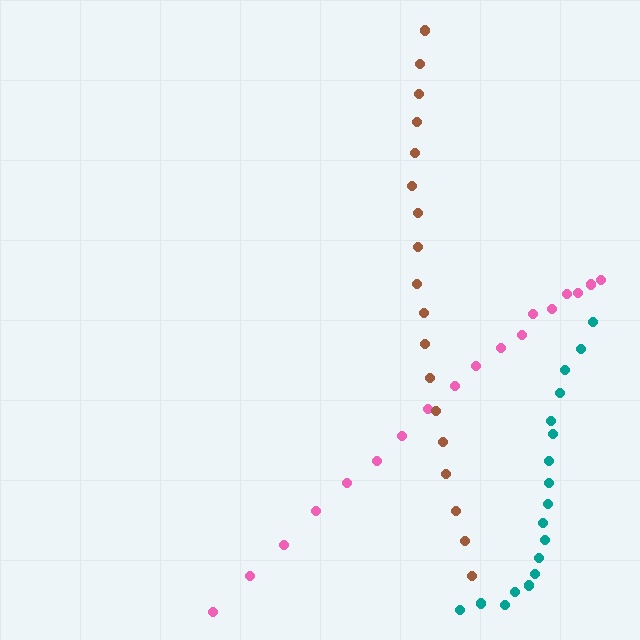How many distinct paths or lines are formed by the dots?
There are 3 distinct paths.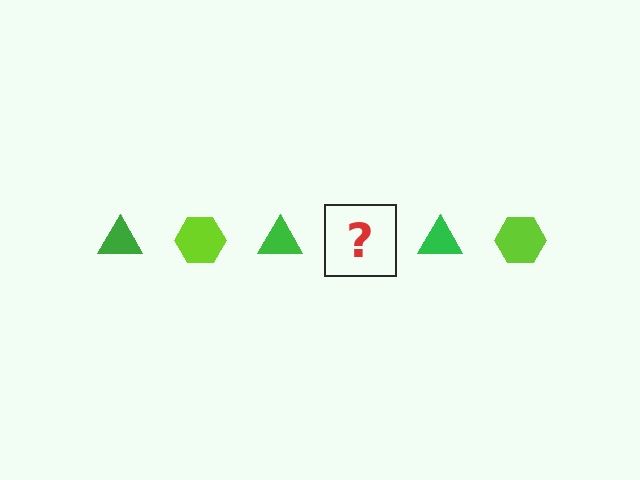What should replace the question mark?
The question mark should be replaced with a lime hexagon.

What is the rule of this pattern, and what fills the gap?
The rule is that the pattern alternates between green triangle and lime hexagon. The gap should be filled with a lime hexagon.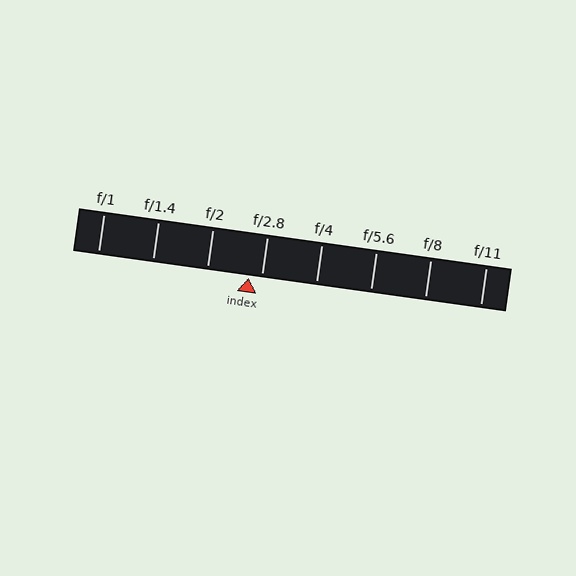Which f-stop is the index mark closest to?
The index mark is closest to f/2.8.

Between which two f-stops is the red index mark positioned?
The index mark is between f/2 and f/2.8.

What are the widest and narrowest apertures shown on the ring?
The widest aperture shown is f/1 and the narrowest is f/11.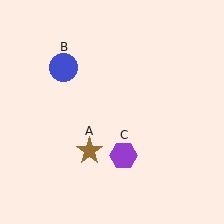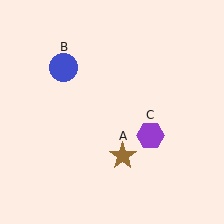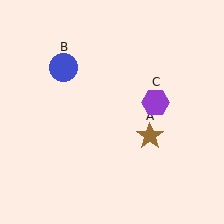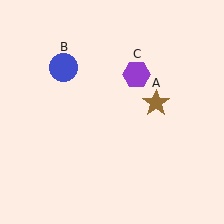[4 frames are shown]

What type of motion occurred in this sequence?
The brown star (object A), purple hexagon (object C) rotated counterclockwise around the center of the scene.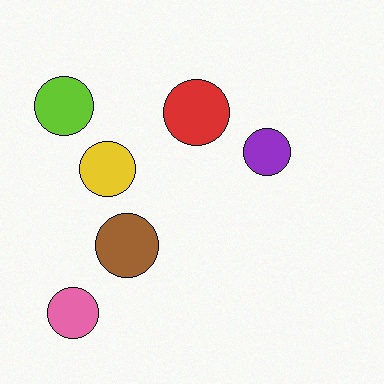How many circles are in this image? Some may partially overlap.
There are 6 circles.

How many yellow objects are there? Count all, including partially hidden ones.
There is 1 yellow object.